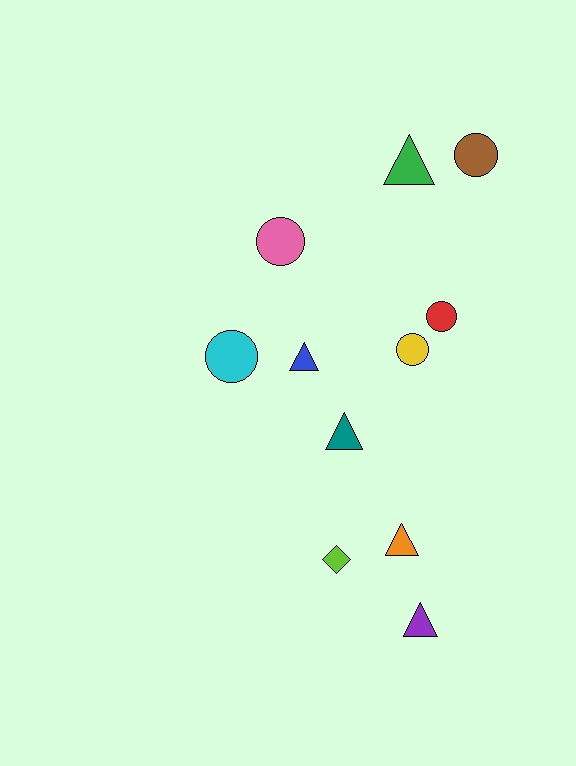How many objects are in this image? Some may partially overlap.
There are 11 objects.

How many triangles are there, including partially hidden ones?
There are 5 triangles.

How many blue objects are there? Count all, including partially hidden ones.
There is 1 blue object.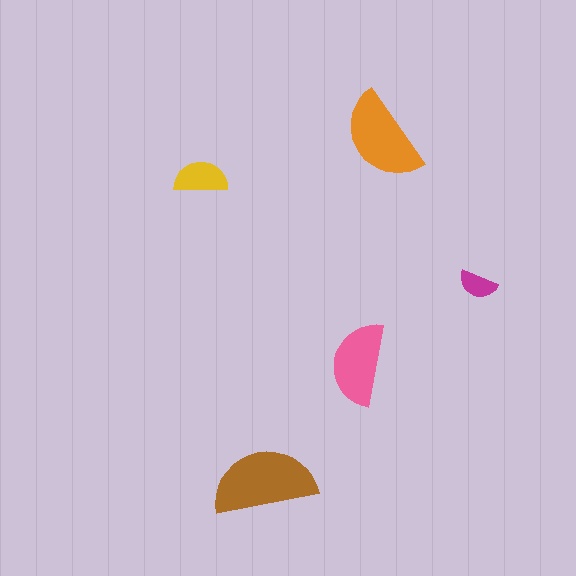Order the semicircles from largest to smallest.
the brown one, the orange one, the pink one, the yellow one, the magenta one.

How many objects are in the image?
There are 5 objects in the image.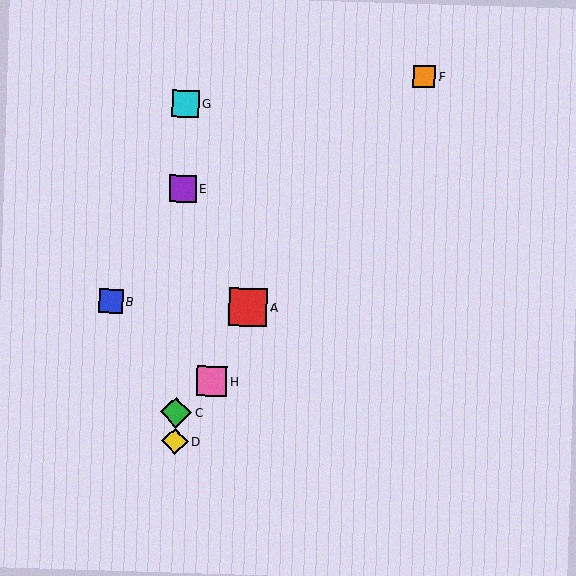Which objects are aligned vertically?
Objects C, D, E, G are aligned vertically.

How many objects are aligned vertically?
4 objects (C, D, E, G) are aligned vertically.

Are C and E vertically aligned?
Yes, both are at x≈176.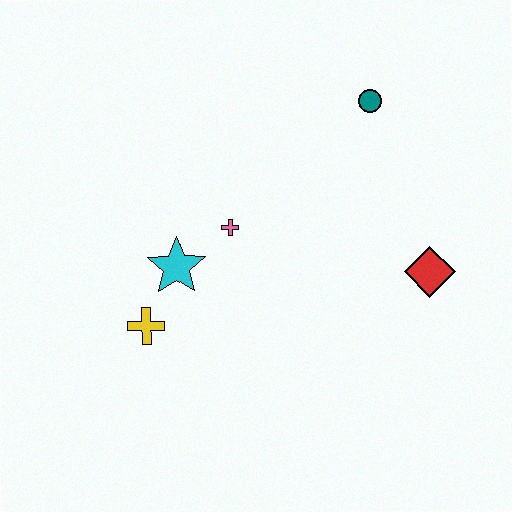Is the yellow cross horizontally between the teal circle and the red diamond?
No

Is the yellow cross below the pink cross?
Yes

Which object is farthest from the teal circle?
The yellow cross is farthest from the teal circle.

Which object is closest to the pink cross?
The cyan star is closest to the pink cross.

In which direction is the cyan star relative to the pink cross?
The cyan star is to the left of the pink cross.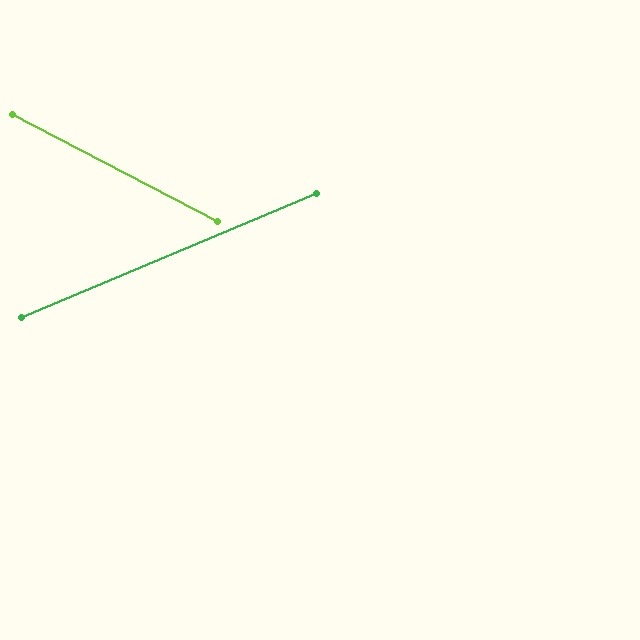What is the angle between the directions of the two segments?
Approximately 50 degrees.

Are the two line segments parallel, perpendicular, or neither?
Neither parallel nor perpendicular — they differ by about 50°.